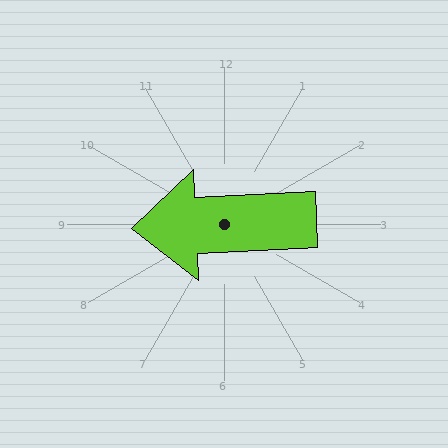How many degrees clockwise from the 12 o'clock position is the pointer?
Approximately 267 degrees.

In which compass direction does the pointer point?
West.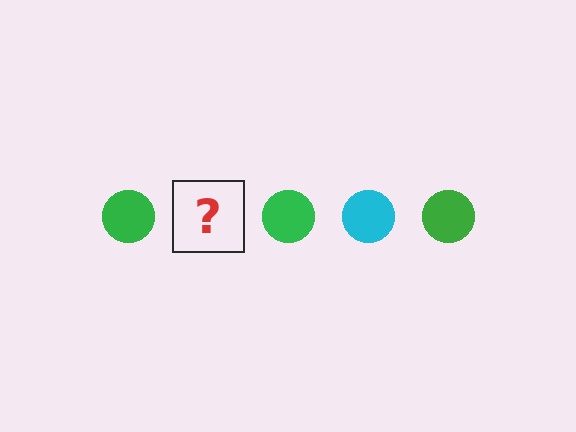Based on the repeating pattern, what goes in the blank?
The blank should be a cyan circle.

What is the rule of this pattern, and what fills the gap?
The rule is that the pattern cycles through green, cyan circles. The gap should be filled with a cyan circle.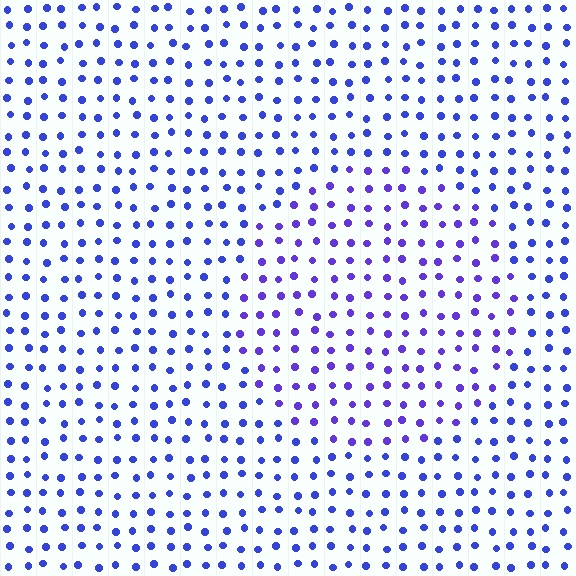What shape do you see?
I see a circle.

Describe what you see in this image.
The image is filled with small blue elements in a uniform arrangement. A circle-shaped region is visible where the elements are tinted to a slightly different hue, forming a subtle color boundary.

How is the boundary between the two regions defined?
The boundary is defined purely by a slight shift in hue (about 23 degrees). Spacing, size, and orientation are identical on both sides.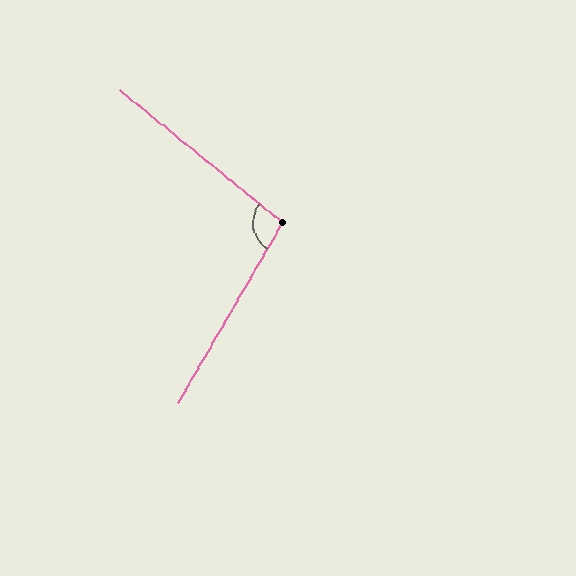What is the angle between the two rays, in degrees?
Approximately 99 degrees.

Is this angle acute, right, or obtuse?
It is obtuse.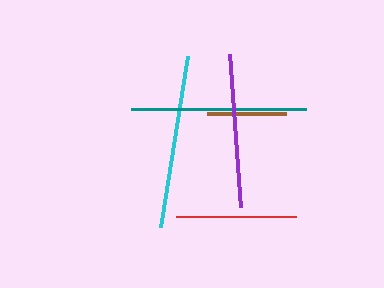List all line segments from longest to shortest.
From longest to shortest: teal, cyan, purple, red, brown.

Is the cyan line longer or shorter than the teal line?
The teal line is longer than the cyan line.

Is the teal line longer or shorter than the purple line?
The teal line is longer than the purple line.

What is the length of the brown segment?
The brown segment is approximately 79 pixels long.